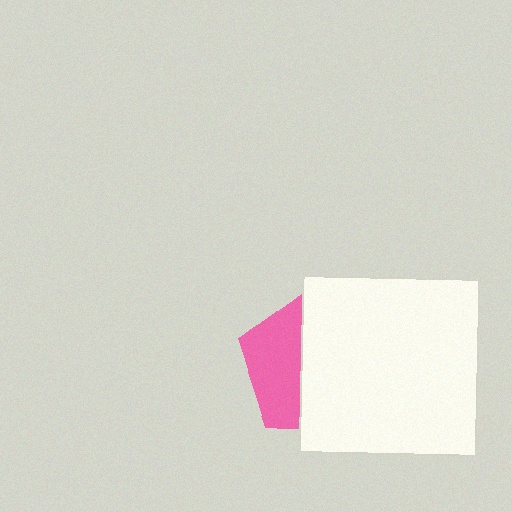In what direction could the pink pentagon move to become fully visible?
The pink pentagon could move left. That would shift it out from behind the white square entirely.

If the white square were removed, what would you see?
You would see the complete pink pentagon.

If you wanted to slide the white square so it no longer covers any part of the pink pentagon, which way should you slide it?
Slide it right — that is the most direct way to separate the two shapes.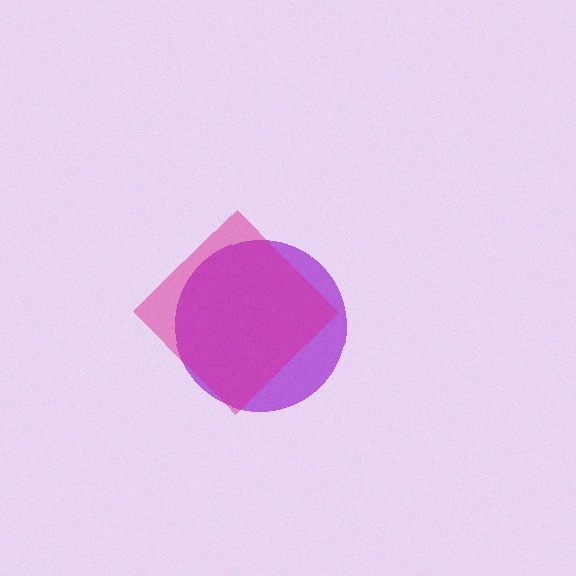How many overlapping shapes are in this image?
There are 2 overlapping shapes in the image.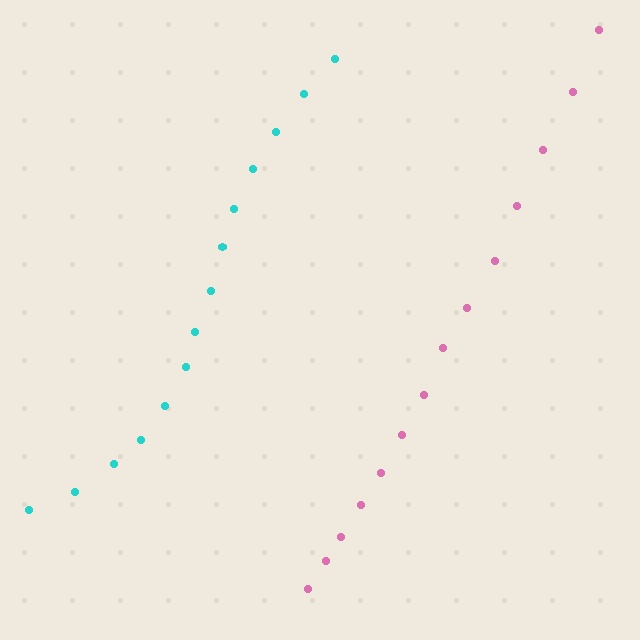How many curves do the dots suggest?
There are 2 distinct paths.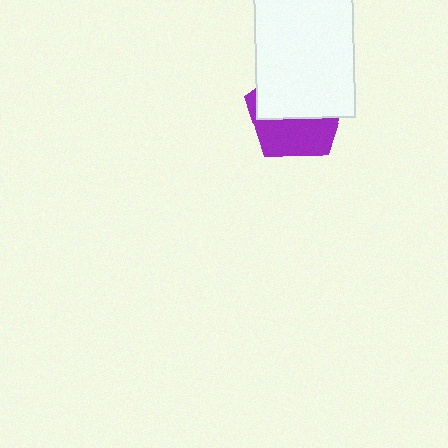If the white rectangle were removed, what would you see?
You would see the complete purple pentagon.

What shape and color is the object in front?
The object in front is a white rectangle.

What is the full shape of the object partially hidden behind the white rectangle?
The partially hidden object is a purple pentagon.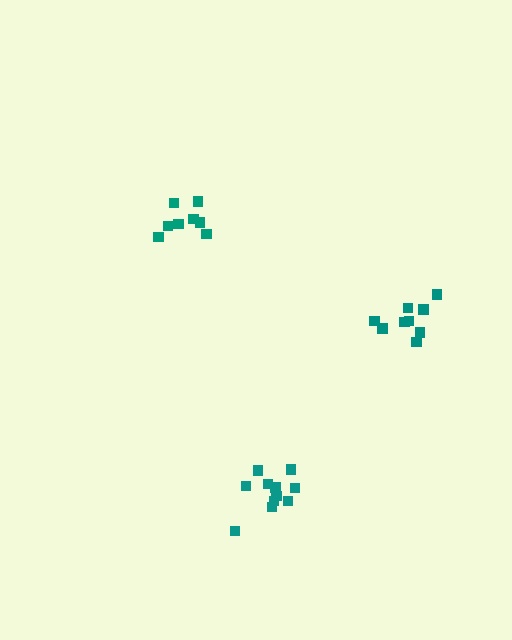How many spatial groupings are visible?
There are 3 spatial groupings.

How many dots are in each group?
Group 1: 11 dots, Group 2: 8 dots, Group 3: 9 dots (28 total).